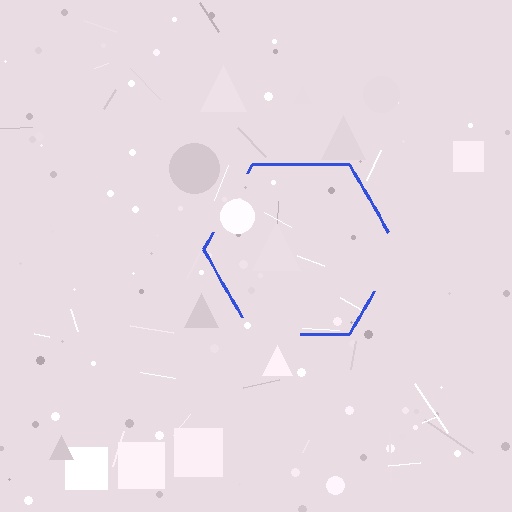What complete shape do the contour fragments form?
The contour fragments form a hexagon.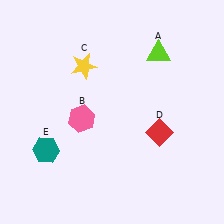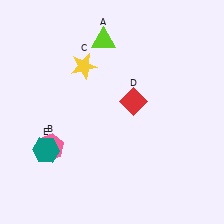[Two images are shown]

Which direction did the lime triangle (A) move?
The lime triangle (A) moved left.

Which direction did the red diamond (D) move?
The red diamond (D) moved up.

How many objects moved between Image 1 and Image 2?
3 objects moved between the two images.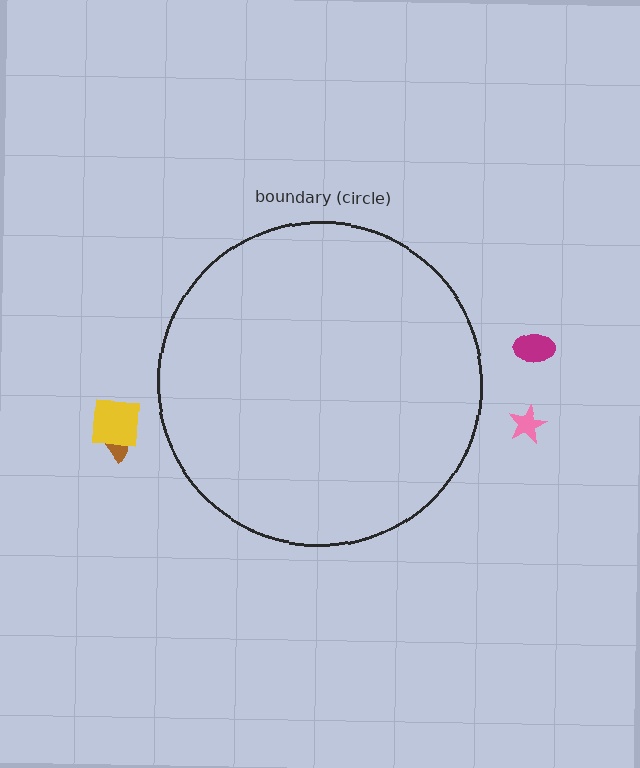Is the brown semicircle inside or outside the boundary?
Outside.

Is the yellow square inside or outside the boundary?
Outside.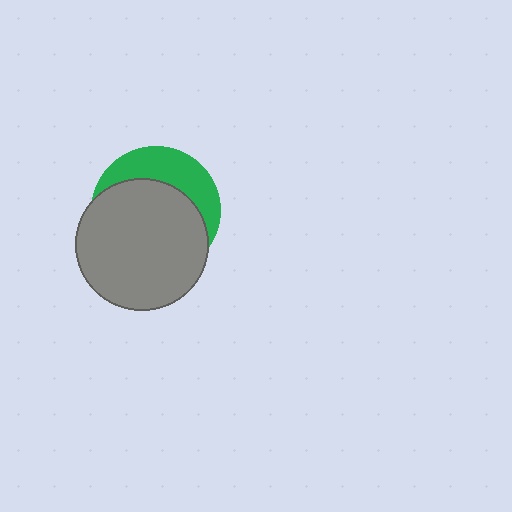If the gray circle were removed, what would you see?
You would see the complete green circle.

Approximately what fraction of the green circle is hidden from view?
Roughly 67% of the green circle is hidden behind the gray circle.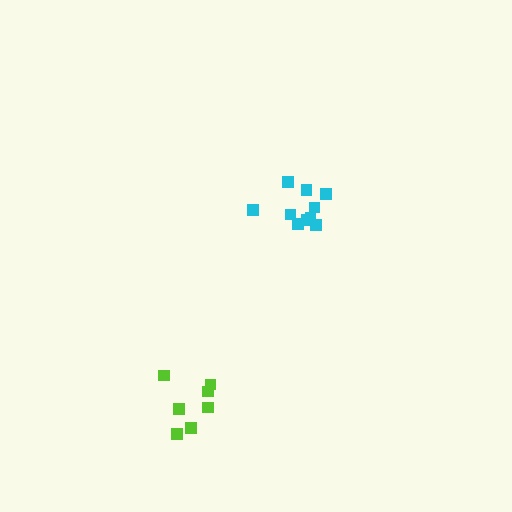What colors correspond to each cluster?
The clusters are colored: cyan, lime.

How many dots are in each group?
Group 1: 10 dots, Group 2: 7 dots (17 total).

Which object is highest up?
The cyan cluster is topmost.